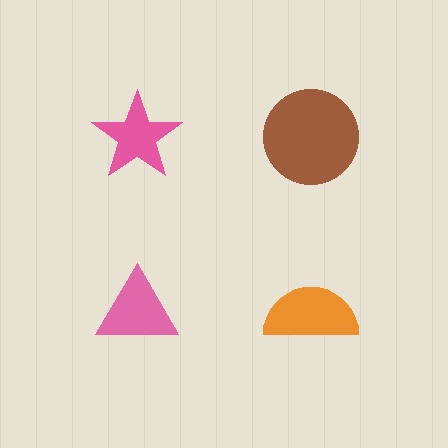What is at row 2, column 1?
A pink triangle.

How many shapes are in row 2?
2 shapes.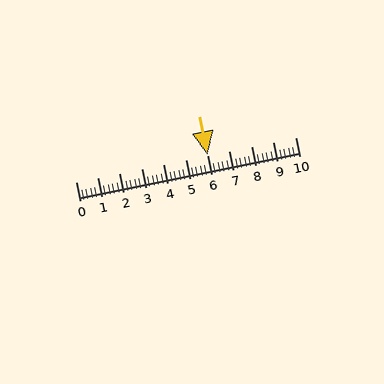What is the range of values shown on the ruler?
The ruler shows values from 0 to 10.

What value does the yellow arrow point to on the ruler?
The yellow arrow points to approximately 6.0.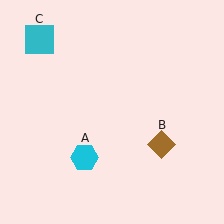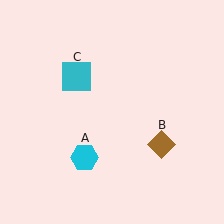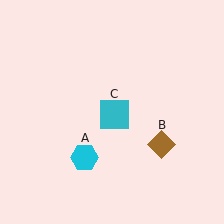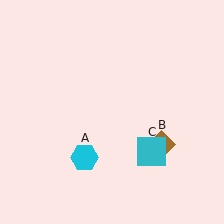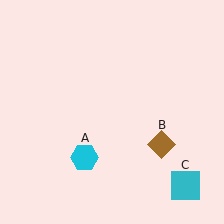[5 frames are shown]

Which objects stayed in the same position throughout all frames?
Cyan hexagon (object A) and brown diamond (object B) remained stationary.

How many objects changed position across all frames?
1 object changed position: cyan square (object C).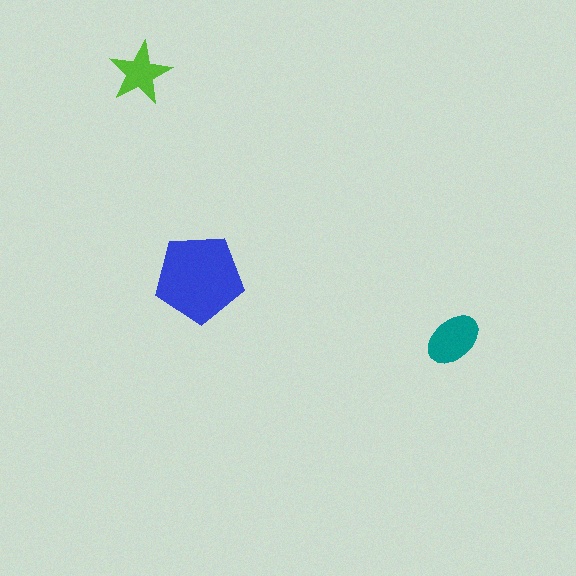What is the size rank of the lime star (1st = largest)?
3rd.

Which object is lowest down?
The teal ellipse is bottommost.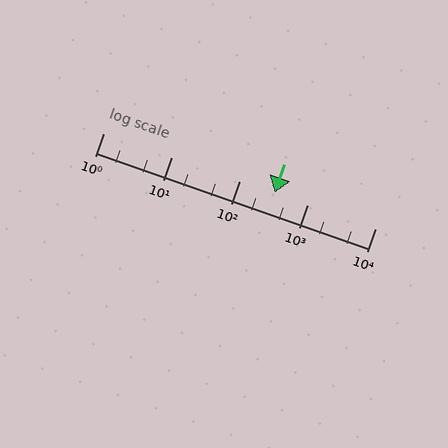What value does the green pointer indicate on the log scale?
The pointer indicates approximately 330.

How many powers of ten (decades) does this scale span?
The scale spans 4 decades, from 1 to 10000.